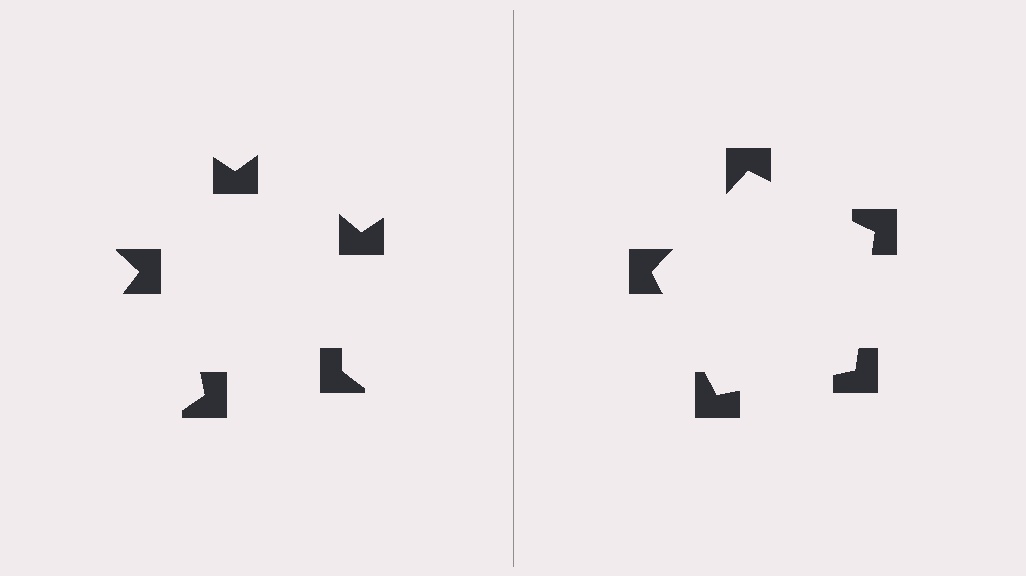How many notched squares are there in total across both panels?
10 — 5 on each side.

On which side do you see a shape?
An illusory pentagon appears on the right side. On the left side the wedge cuts are rotated, so no coherent shape forms.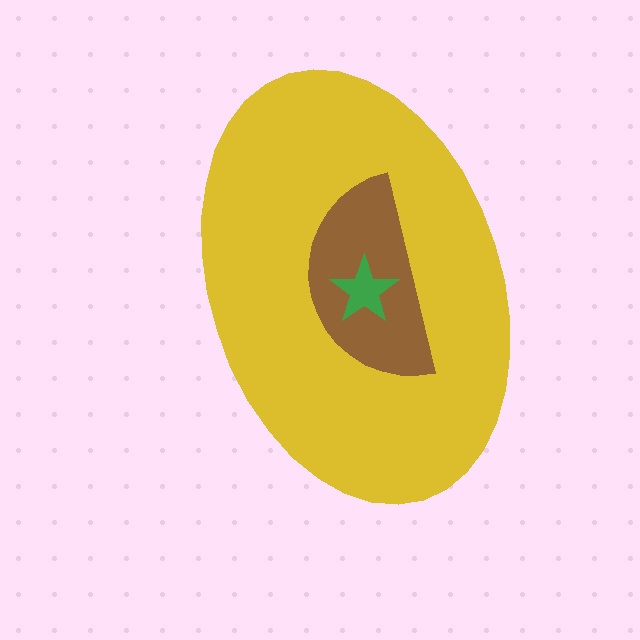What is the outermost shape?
The yellow ellipse.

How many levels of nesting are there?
3.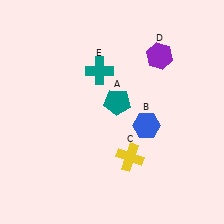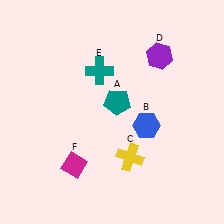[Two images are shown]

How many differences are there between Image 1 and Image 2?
There is 1 difference between the two images.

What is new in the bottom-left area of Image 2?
A magenta diamond (F) was added in the bottom-left area of Image 2.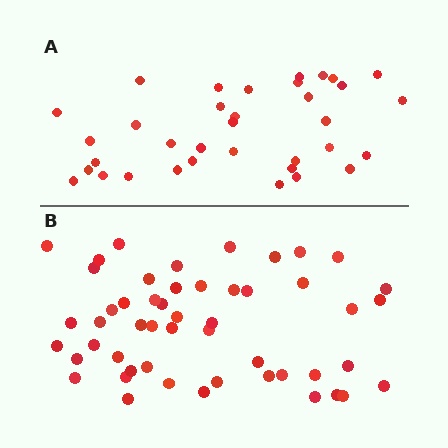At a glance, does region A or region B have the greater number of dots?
Region B (the bottom region) has more dots.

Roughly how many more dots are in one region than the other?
Region B has approximately 15 more dots than region A.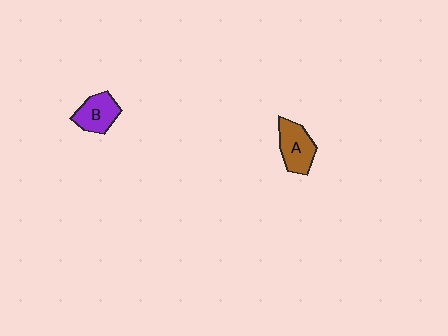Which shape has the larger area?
Shape A (brown).